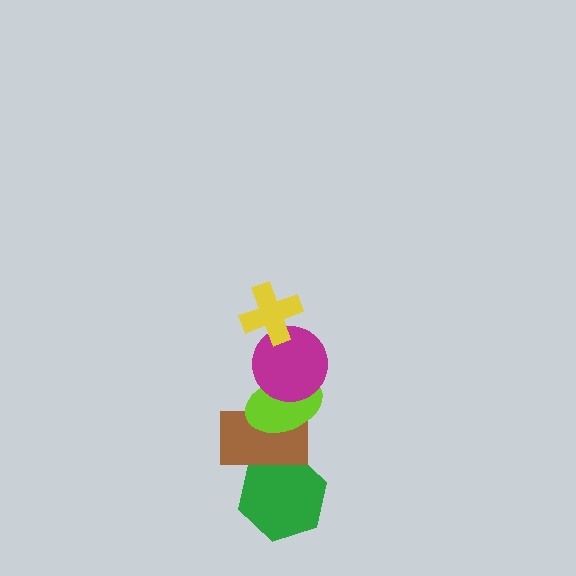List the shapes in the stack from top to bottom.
From top to bottom: the yellow cross, the magenta circle, the lime ellipse, the brown rectangle, the green hexagon.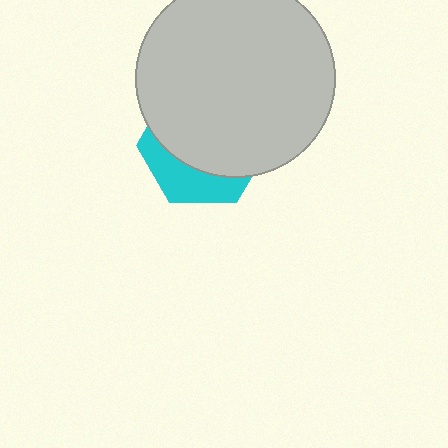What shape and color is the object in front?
The object in front is a light gray circle.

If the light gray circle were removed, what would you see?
You would see the complete cyan hexagon.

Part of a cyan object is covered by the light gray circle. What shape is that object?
It is a hexagon.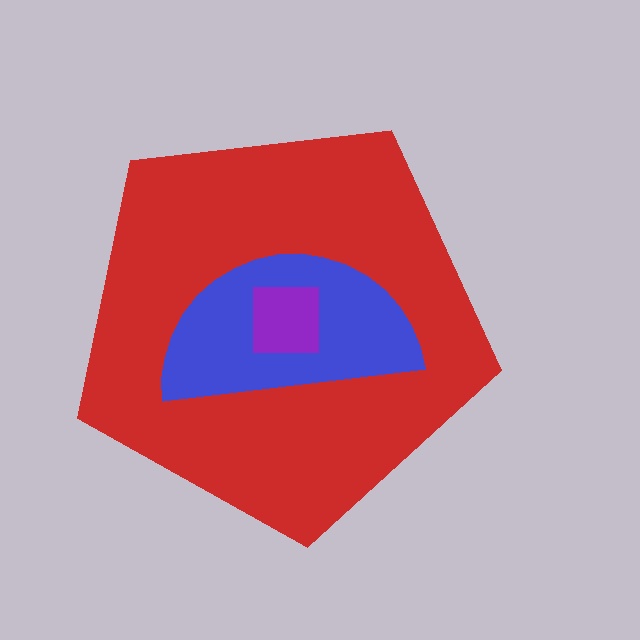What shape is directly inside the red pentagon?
The blue semicircle.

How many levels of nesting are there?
3.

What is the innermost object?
The purple square.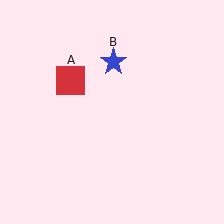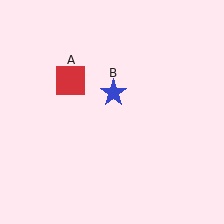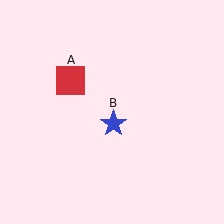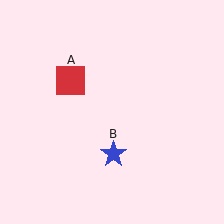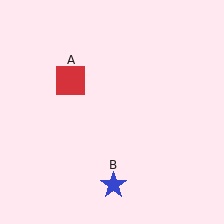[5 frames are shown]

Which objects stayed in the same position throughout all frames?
Red square (object A) remained stationary.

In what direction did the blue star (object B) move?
The blue star (object B) moved down.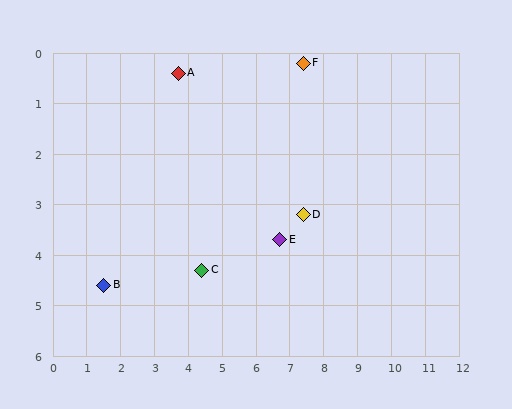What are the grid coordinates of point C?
Point C is at approximately (4.4, 4.3).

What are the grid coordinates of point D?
Point D is at approximately (7.4, 3.2).